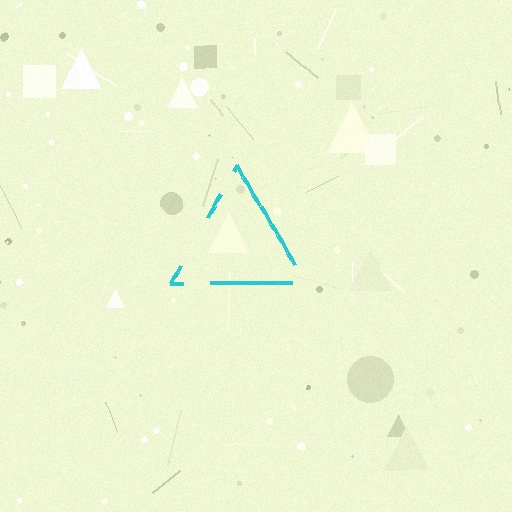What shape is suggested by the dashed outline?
The dashed outline suggests a triangle.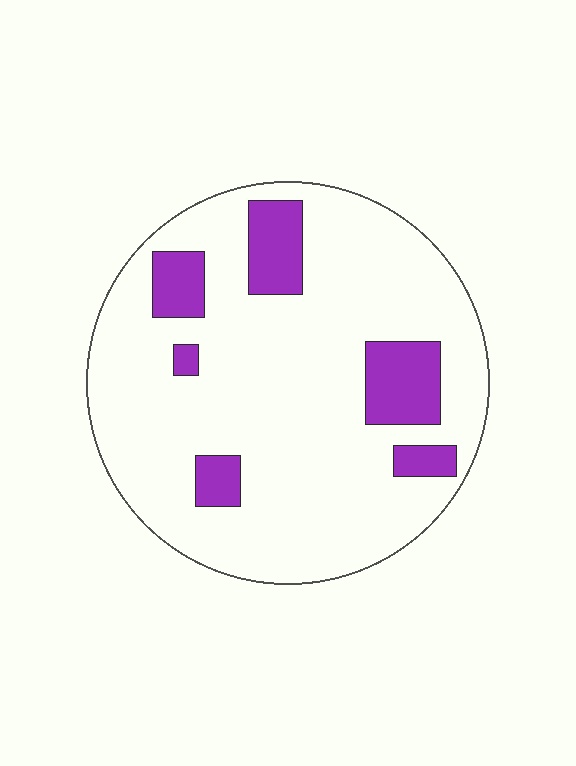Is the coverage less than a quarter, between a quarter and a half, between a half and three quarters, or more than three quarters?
Less than a quarter.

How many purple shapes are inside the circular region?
6.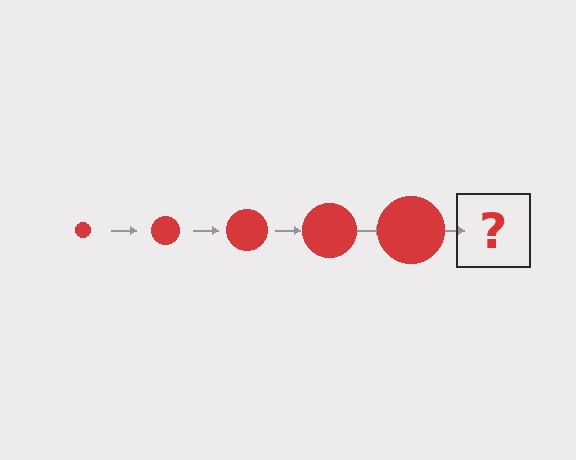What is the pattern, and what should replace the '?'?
The pattern is that the circle gets progressively larger each step. The '?' should be a red circle, larger than the previous one.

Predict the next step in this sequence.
The next step is a red circle, larger than the previous one.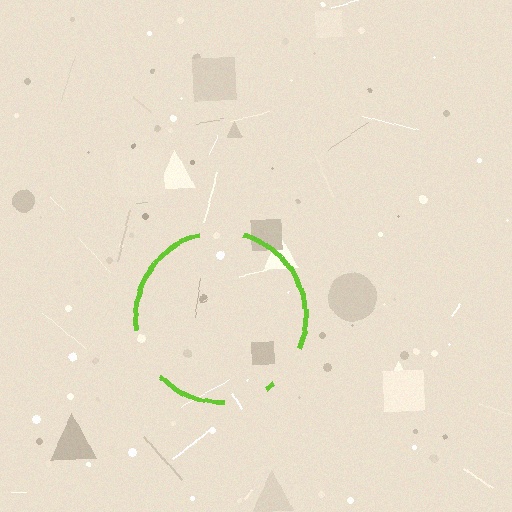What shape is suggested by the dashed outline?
The dashed outline suggests a circle.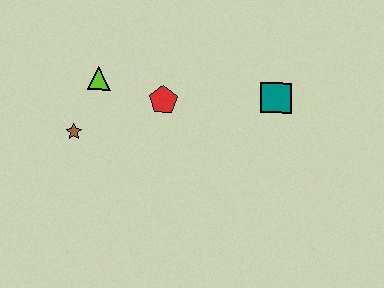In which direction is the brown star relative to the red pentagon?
The brown star is to the left of the red pentagon.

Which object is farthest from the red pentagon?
The teal square is farthest from the red pentagon.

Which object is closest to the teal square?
The red pentagon is closest to the teal square.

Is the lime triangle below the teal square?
No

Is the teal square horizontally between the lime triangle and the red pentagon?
No